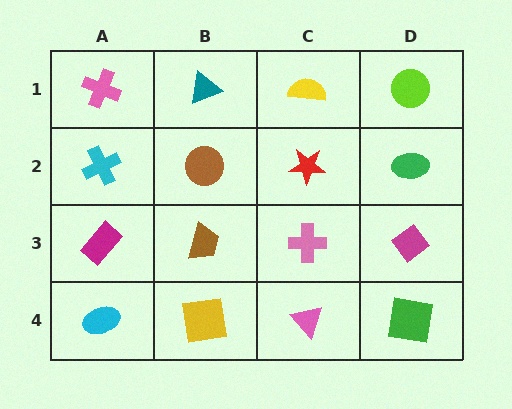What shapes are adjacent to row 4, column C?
A pink cross (row 3, column C), a yellow square (row 4, column B), a green square (row 4, column D).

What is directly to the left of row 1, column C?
A teal triangle.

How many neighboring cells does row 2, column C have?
4.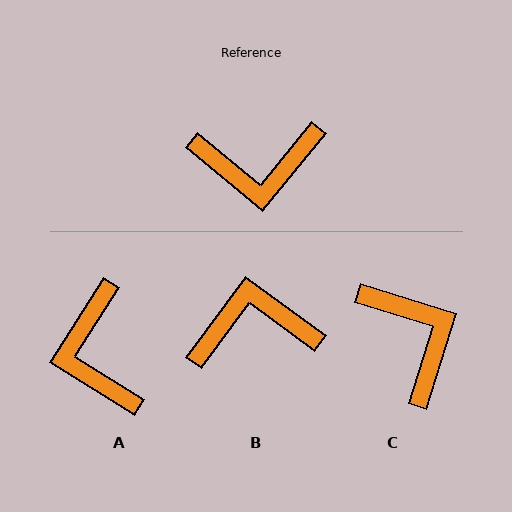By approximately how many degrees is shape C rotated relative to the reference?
Approximately 112 degrees counter-clockwise.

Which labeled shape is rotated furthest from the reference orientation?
B, about 177 degrees away.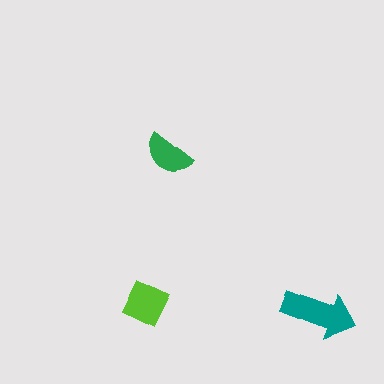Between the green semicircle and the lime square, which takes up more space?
The lime square.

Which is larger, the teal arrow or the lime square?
The teal arrow.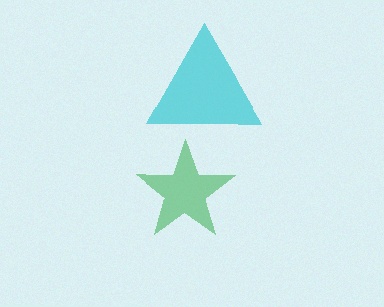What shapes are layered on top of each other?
The layered shapes are: a cyan triangle, a green star.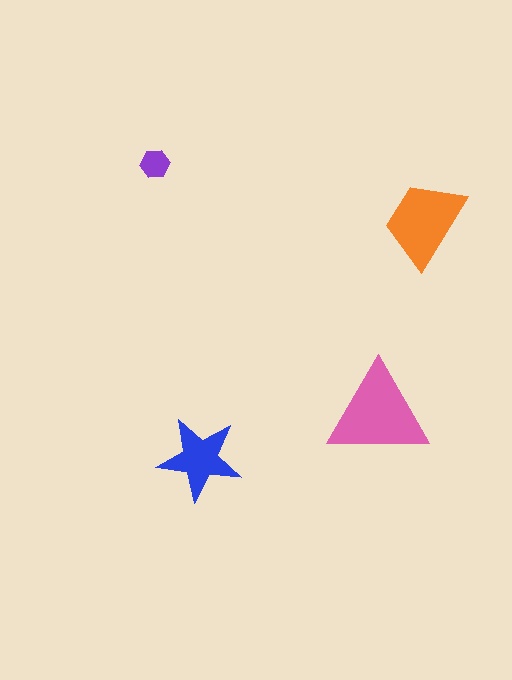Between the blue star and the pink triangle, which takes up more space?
The pink triangle.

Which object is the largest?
The pink triangle.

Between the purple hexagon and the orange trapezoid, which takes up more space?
The orange trapezoid.